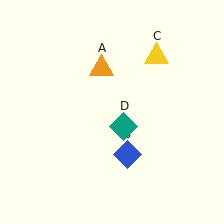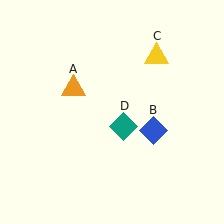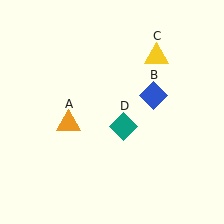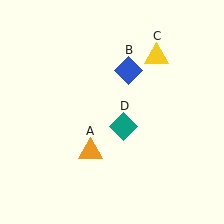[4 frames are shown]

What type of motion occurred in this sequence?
The orange triangle (object A), blue diamond (object B) rotated counterclockwise around the center of the scene.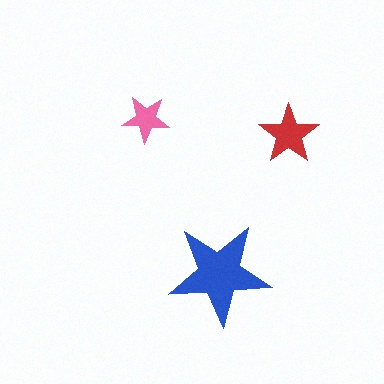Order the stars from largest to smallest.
the blue one, the red one, the pink one.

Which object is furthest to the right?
The red star is rightmost.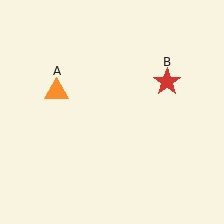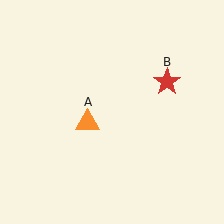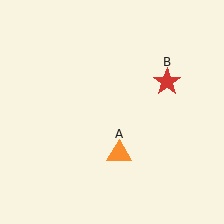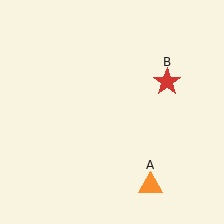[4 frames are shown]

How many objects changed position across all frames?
1 object changed position: orange triangle (object A).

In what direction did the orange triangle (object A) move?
The orange triangle (object A) moved down and to the right.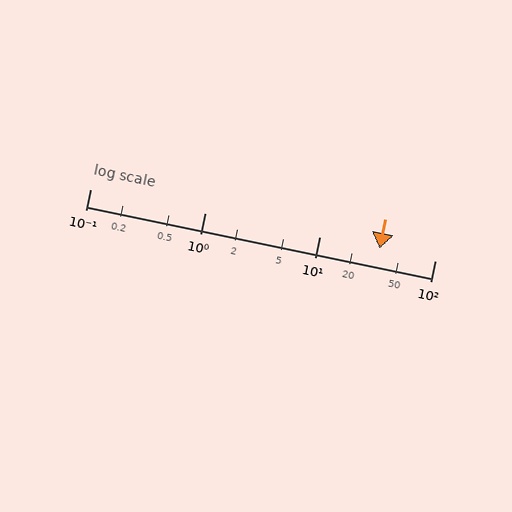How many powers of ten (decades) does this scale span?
The scale spans 3 decades, from 0.1 to 100.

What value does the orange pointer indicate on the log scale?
The pointer indicates approximately 33.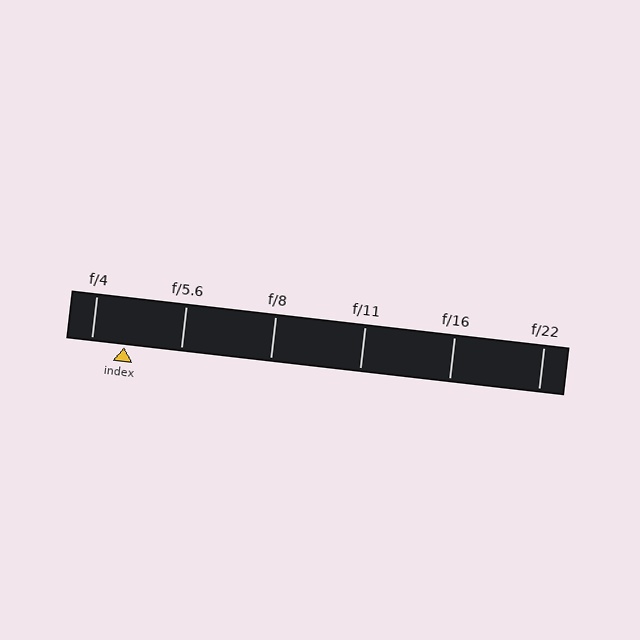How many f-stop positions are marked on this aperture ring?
There are 6 f-stop positions marked.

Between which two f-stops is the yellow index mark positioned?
The index mark is between f/4 and f/5.6.